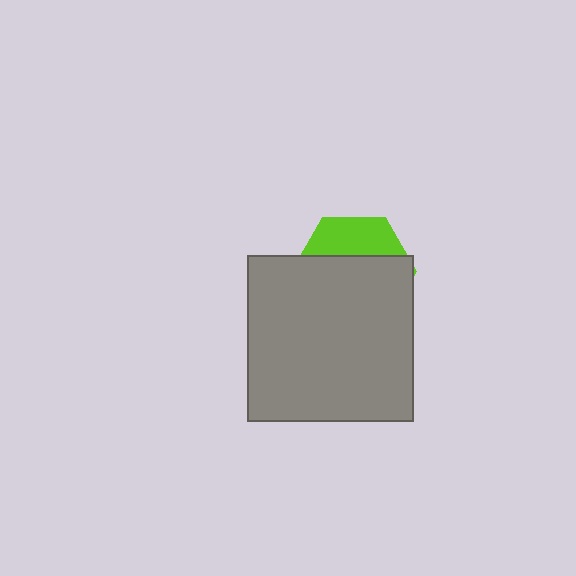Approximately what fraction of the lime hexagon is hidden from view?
Roughly 68% of the lime hexagon is hidden behind the gray square.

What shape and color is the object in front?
The object in front is a gray square.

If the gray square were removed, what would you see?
You would see the complete lime hexagon.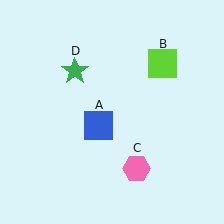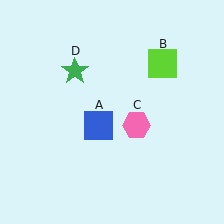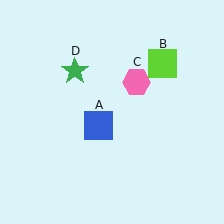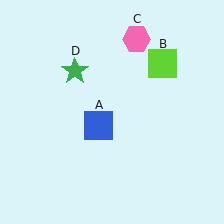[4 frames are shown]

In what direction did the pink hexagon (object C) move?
The pink hexagon (object C) moved up.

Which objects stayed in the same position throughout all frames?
Blue square (object A) and lime square (object B) and green star (object D) remained stationary.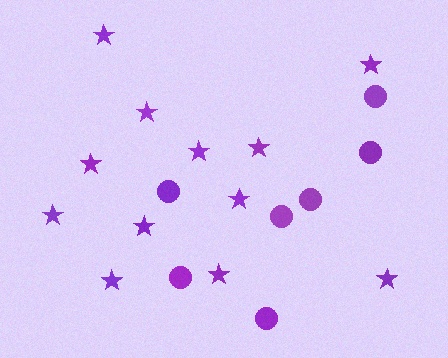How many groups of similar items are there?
There are 2 groups: one group of stars (12) and one group of circles (7).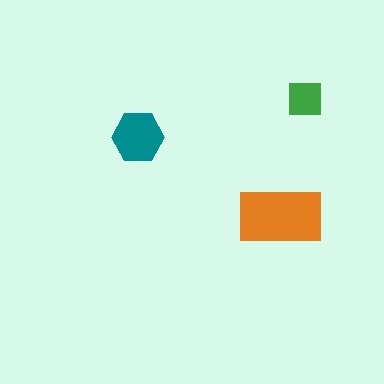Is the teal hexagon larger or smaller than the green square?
Larger.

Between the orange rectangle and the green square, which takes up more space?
The orange rectangle.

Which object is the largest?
The orange rectangle.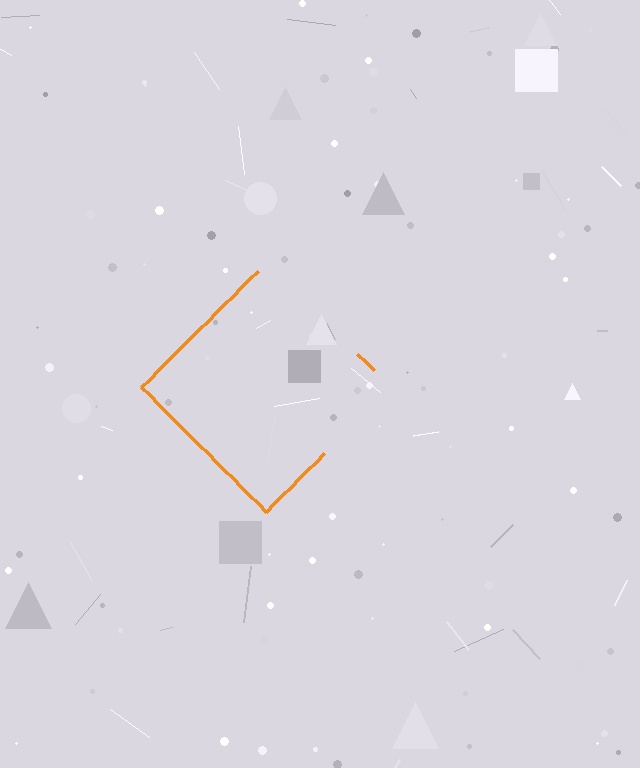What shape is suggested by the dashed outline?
The dashed outline suggests a diamond.